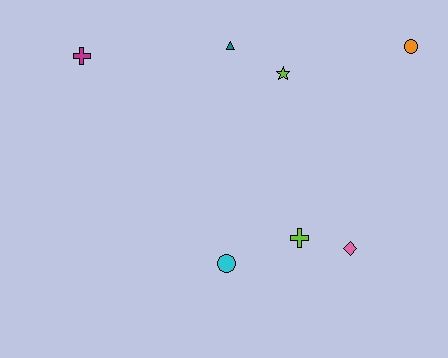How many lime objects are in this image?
There are 2 lime objects.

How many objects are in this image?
There are 7 objects.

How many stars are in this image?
There is 1 star.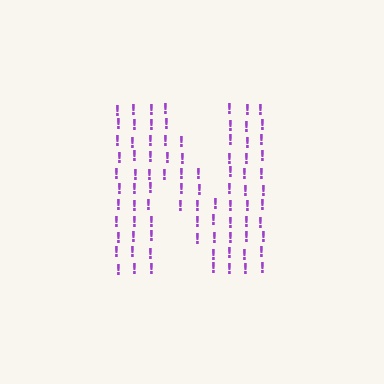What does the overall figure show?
The overall figure shows the letter N.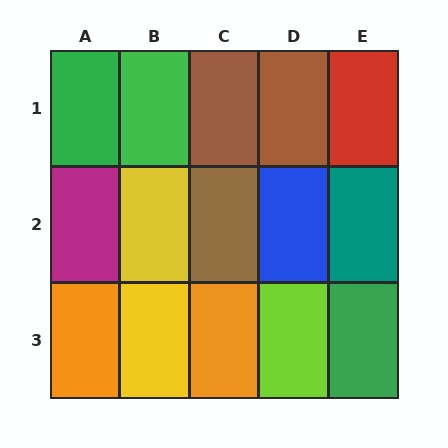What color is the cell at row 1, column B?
Green.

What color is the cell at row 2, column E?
Teal.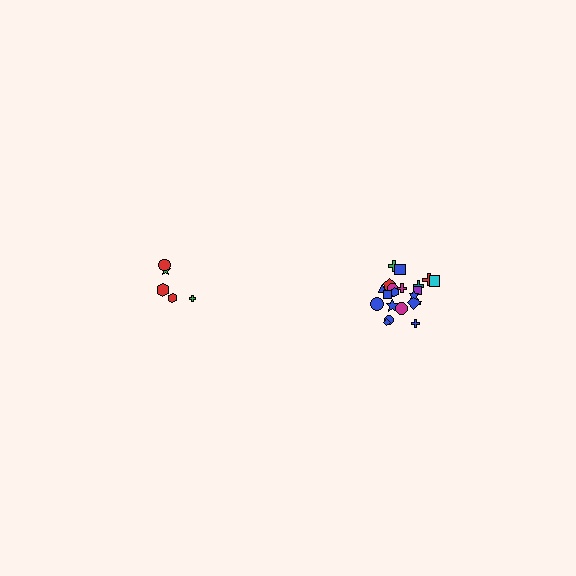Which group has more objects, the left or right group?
The right group.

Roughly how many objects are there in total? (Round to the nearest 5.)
Roughly 25 objects in total.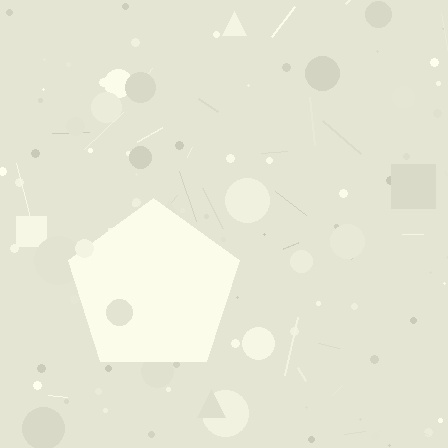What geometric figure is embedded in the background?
A pentagon is embedded in the background.